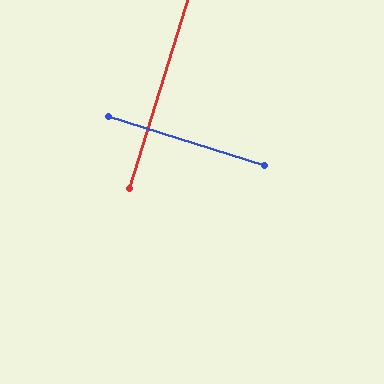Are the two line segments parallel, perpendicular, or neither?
Perpendicular — they meet at approximately 90°.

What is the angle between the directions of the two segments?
Approximately 90 degrees.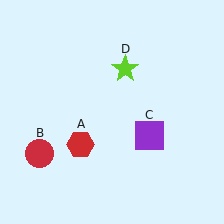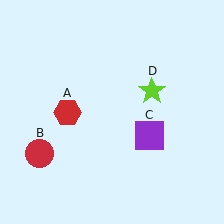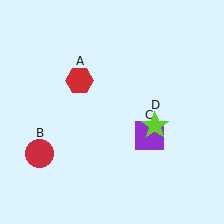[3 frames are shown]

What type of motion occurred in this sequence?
The red hexagon (object A), lime star (object D) rotated clockwise around the center of the scene.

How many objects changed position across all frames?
2 objects changed position: red hexagon (object A), lime star (object D).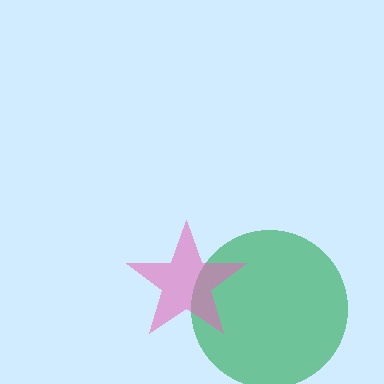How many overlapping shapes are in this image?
There are 2 overlapping shapes in the image.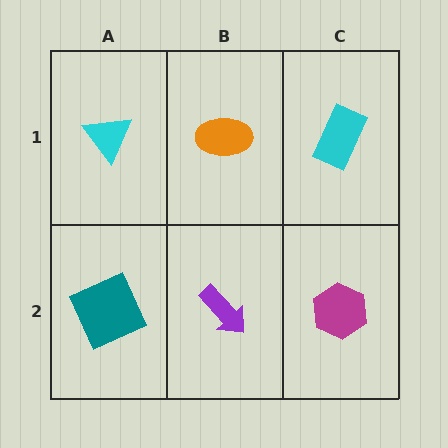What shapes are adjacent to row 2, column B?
An orange ellipse (row 1, column B), a teal square (row 2, column A), a magenta hexagon (row 2, column C).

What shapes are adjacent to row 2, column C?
A cyan rectangle (row 1, column C), a purple arrow (row 2, column B).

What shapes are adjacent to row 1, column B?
A purple arrow (row 2, column B), a cyan triangle (row 1, column A), a cyan rectangle (row 1, column C).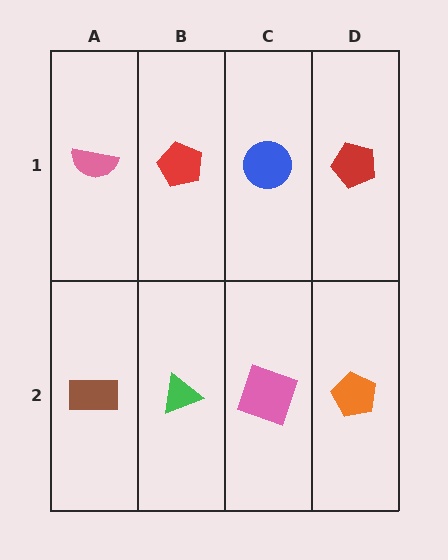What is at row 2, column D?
An orange pentagon.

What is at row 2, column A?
A brown rectangle.